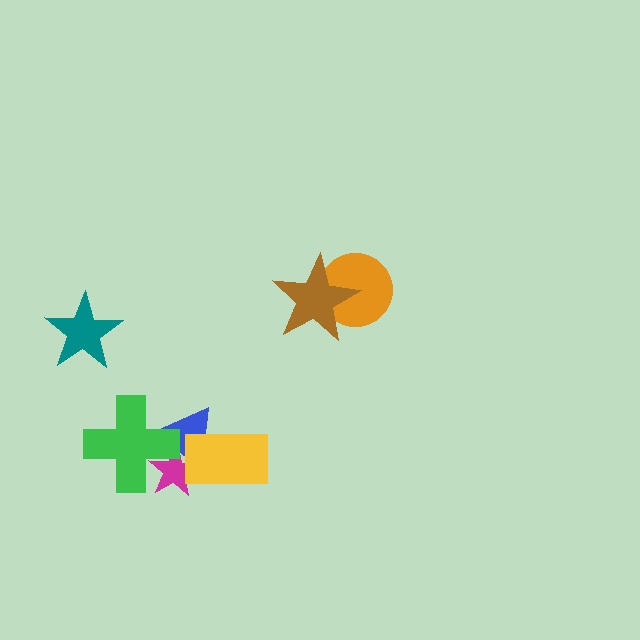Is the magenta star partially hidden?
Yes, it is partially covered by another shape.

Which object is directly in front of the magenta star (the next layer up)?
The blue triangle is directly in front of the magenta star.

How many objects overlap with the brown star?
1 object overlaps with the brown star.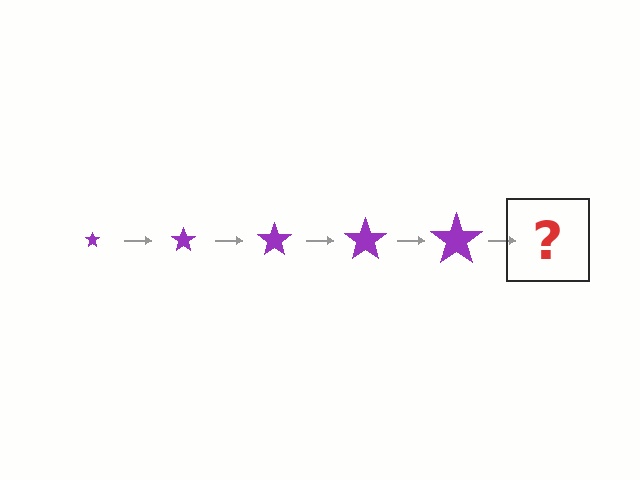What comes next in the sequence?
The next element should be a purple star, larger than the previous one.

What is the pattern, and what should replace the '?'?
The pattern is that the star gets progressively larger each step. The '?' should be a purple star, larger than the previous one.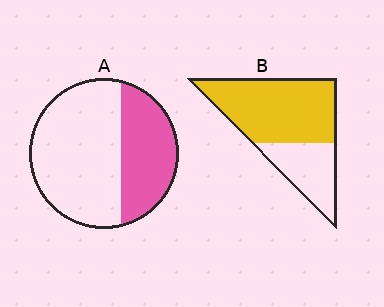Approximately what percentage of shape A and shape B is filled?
A is approximately 35% and B is approximately 65%.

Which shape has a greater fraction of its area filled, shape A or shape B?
Shape B.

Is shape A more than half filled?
No.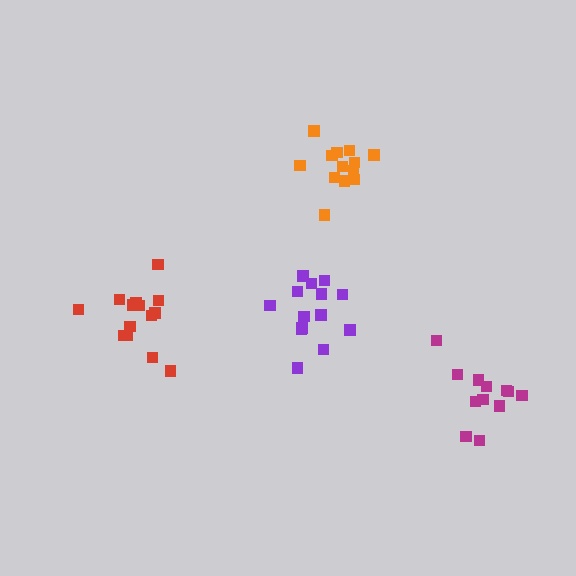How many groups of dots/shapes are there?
There are 4 groups.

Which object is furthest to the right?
The magenta cluster is rightmost.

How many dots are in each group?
Group 1: 14 dots, Group 2: 12 dots, Group 3: 14 dots, Group 4: 14 dots (54 total).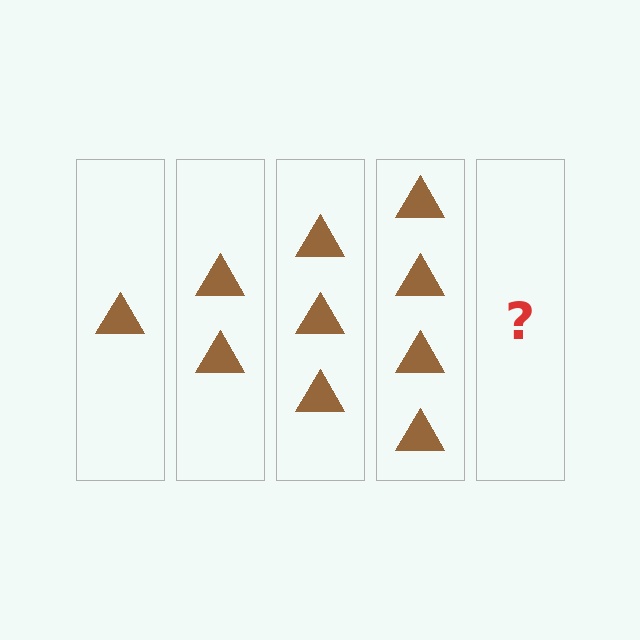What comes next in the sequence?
The next element should be 5 triangles.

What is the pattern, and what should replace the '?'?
The pattern is that each step adds one more triangle. The '?' should be 5 triangles.